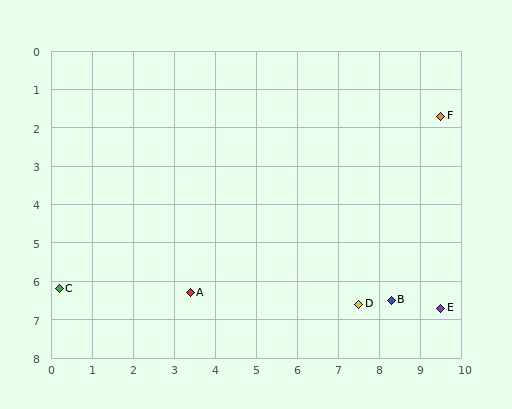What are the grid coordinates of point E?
Point E is at approximately (9.5, 6.7).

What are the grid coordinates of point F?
Point F is at approximately (9.5, 1.7).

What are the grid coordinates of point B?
Point B is at approximately (8.3, 6.5).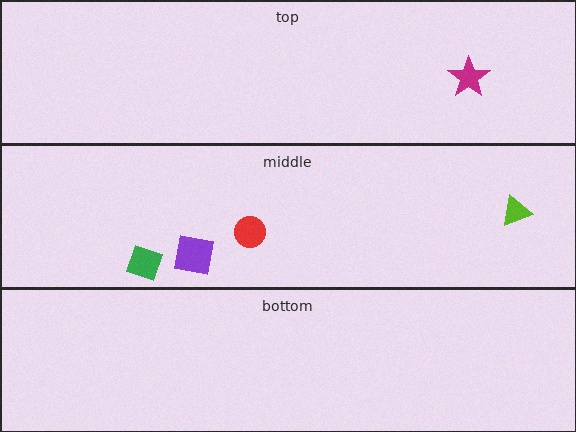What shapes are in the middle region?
The red circle, the green diamond, the lime triangle, the purple square.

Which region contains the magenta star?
The top region.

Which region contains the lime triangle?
The middle region.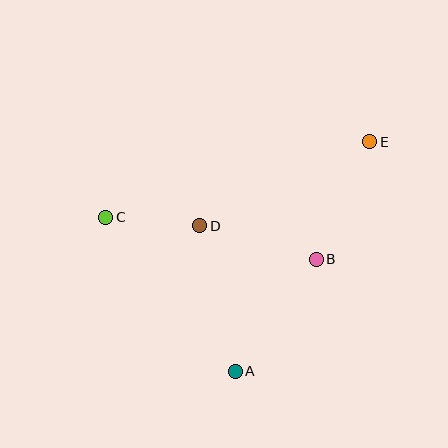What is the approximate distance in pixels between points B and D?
The distance between B and D is approximately 121 pixels.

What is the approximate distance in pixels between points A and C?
The distance between A and C is approximately 201 pixels.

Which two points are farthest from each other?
Points C and E are farthest from each other.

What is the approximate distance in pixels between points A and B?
The distance between A and B is approximately 138 pixels.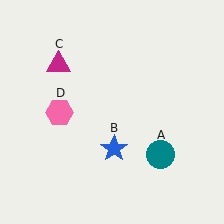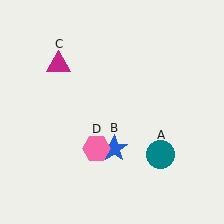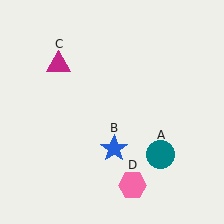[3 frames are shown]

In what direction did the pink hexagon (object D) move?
The pink hexagon (object D) moved down and to the right.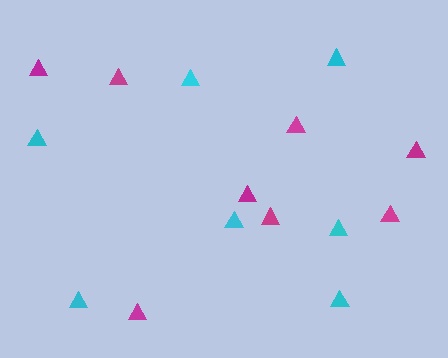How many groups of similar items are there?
There are 2 groups: one group of cyan triangles (7) and one group of magenta triangles (8).